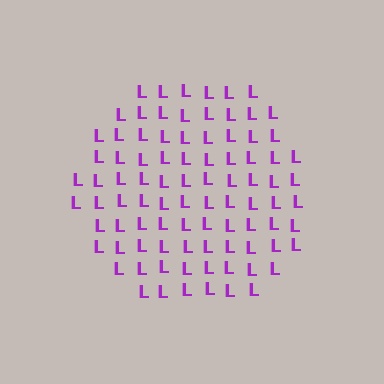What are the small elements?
The small elements are letter L's.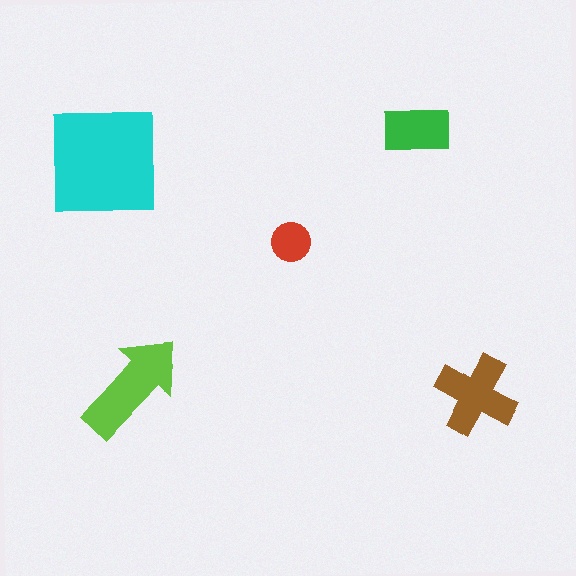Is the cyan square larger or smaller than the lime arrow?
Larger.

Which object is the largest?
The cyan square.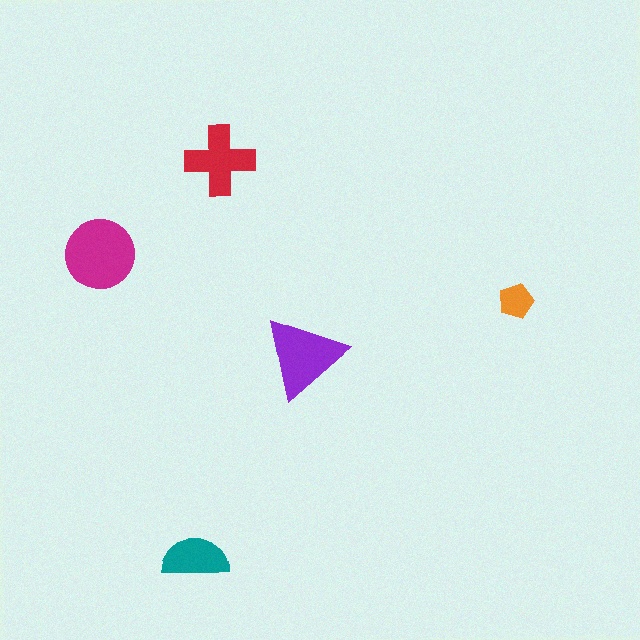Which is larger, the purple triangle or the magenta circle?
The magenta circle.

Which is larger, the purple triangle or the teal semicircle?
The purple triangle.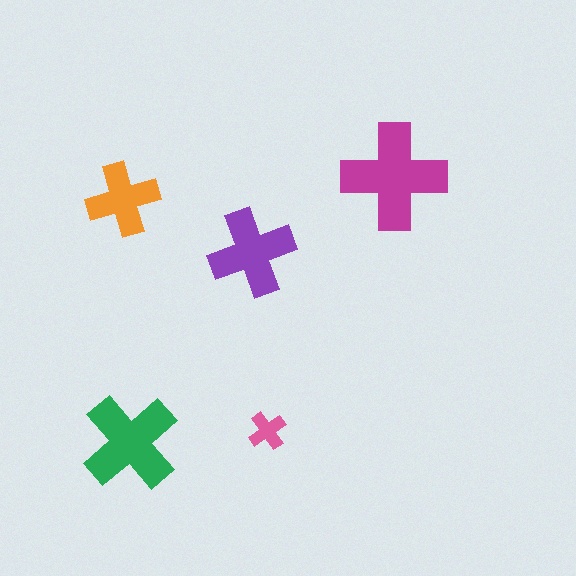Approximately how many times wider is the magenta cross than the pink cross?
About 3 times wider.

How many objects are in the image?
There are 5 objects in the image.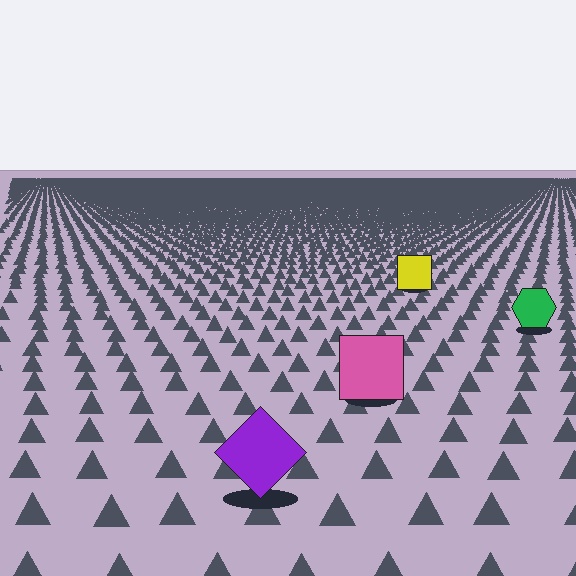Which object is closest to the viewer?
The purple diamond is closest. The texture marks near it are larger and more spread out.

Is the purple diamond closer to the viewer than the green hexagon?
Yes. The purple diamond is closer — you can tell from the texture gradient: the ground texture is coarser near it.